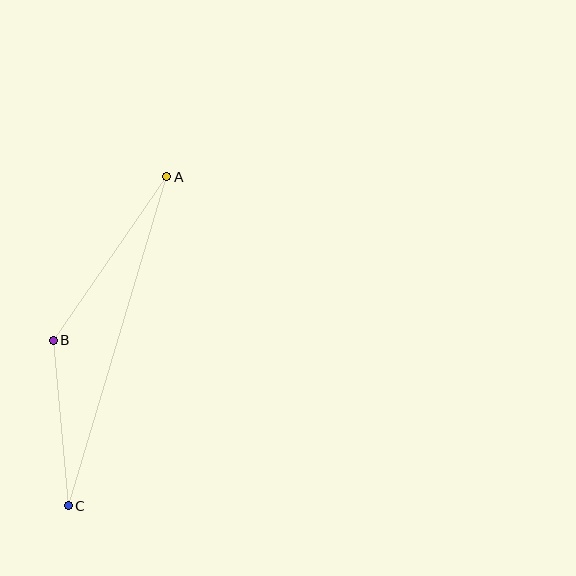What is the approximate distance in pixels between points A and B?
The distance between A and B is approximately 199 pixels.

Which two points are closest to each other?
Points B and C are closest to each other.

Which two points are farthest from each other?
Points A and C are farthest from each other.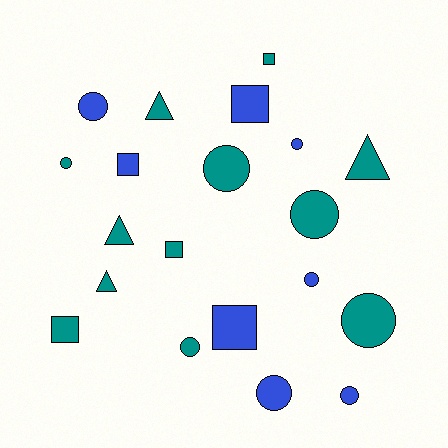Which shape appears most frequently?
Circle, with 10 objects.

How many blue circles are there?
There are 5 blue circles.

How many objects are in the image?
There are 20 objects.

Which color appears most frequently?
Teal, with 12 objects.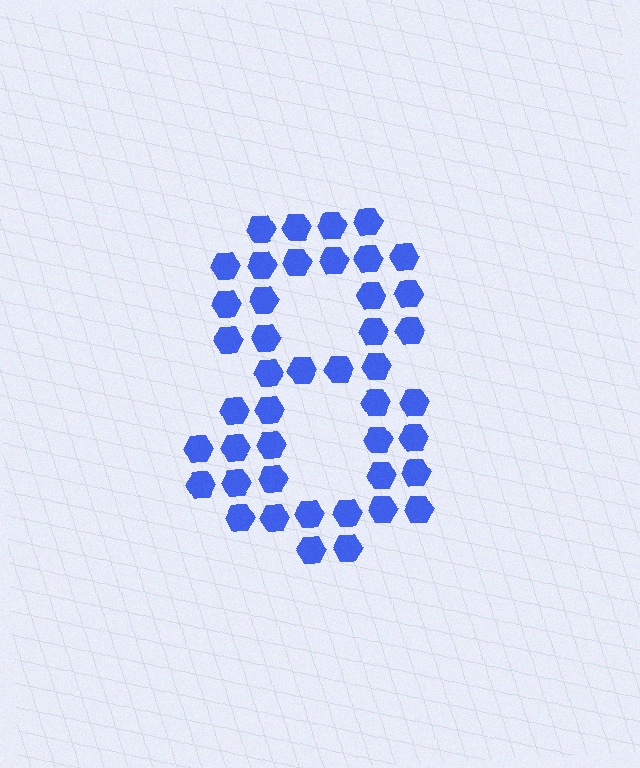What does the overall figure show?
The overall figure shows the digit 8.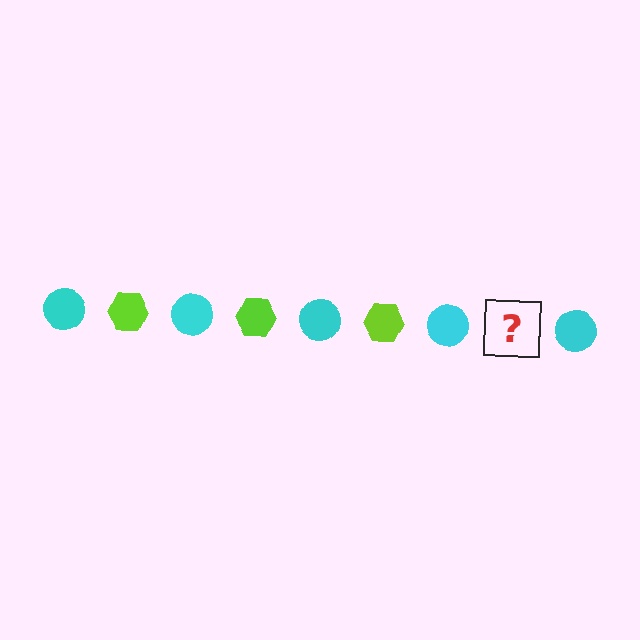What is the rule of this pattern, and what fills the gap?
The rule is that the pattern alternates between cyan circle and lime hexagon. The gap should be filled with a lime hexagon.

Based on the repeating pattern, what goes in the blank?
The blank should be a lime hexagon.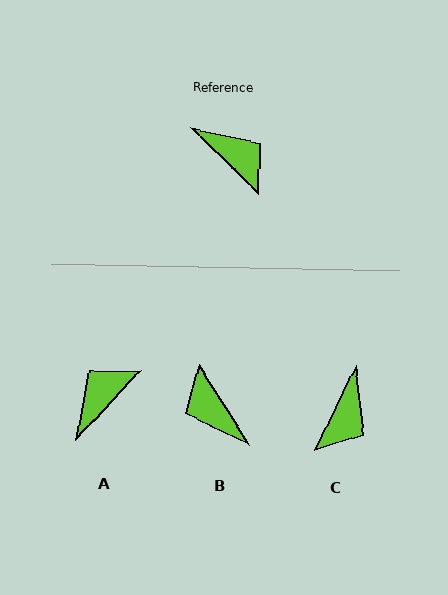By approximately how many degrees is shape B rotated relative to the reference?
Approximately 167 degrees counter-clockwise.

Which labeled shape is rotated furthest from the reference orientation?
B, about 167 degrees away.